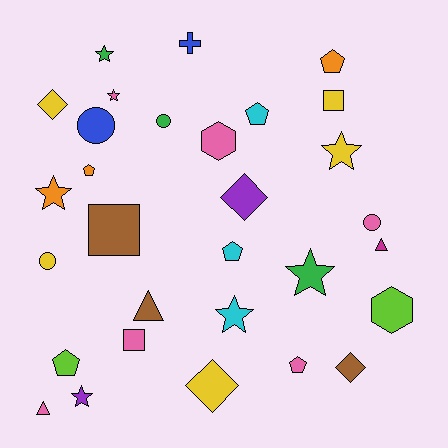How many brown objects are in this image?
There are 3 brown objects.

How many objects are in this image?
There are 30 objects.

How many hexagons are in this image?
There are 2 hexagons.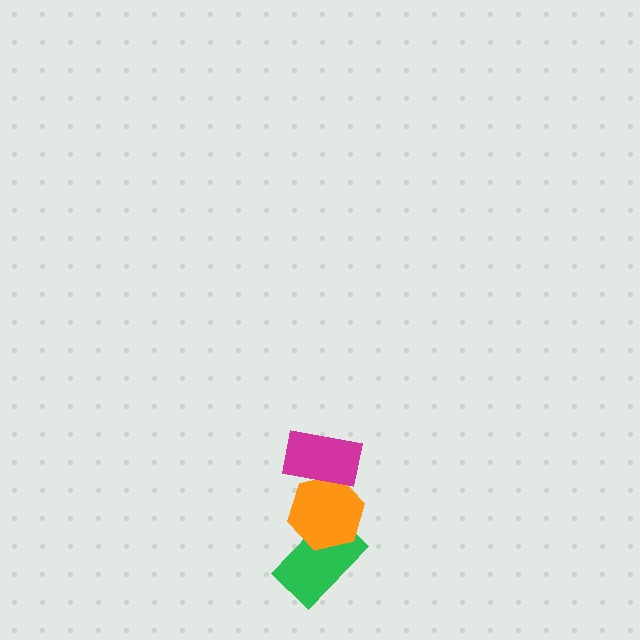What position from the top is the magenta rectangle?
The magenta rectangle is 1st from the top.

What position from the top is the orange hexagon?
The orange hexagon is 2nd from the top.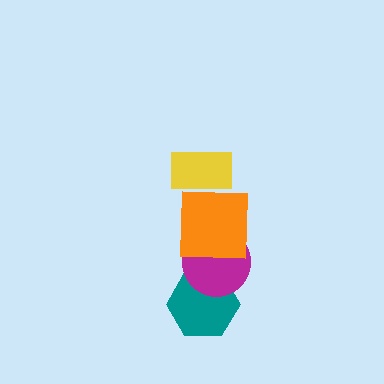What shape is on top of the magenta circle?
The orange square is on top of the magenta circle.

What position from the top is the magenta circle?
The magenta circle is 3rd from the top.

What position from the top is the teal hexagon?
The teal hexagon is 4th from the top.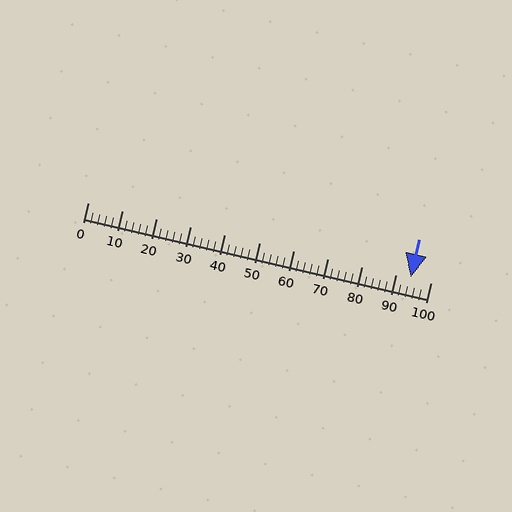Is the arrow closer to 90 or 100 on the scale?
The arrow is closer to 90.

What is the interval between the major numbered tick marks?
The major tick marks are spaced 10 units apart.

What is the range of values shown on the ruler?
The ruler shows values from 0 to 100.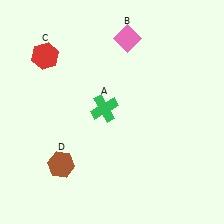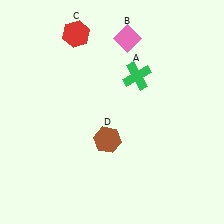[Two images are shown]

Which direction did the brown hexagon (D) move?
The brown hexagon (D) moved right.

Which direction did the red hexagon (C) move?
The red hexagon (C) moved right.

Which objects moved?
The objects that moved are: the green cross (A), the red hexagon (C), the brown hexagon (D).